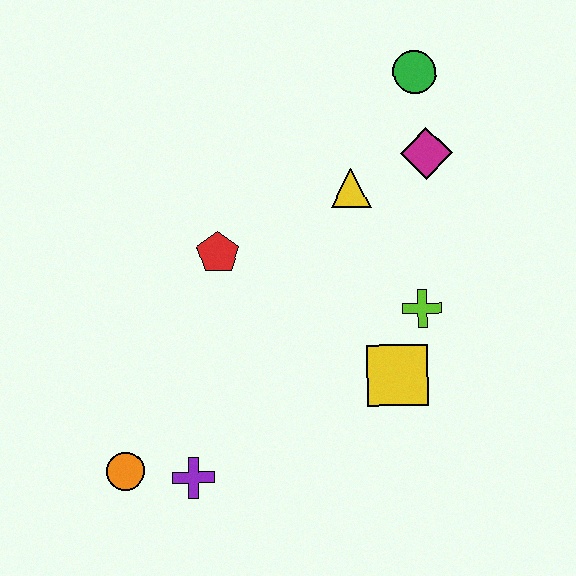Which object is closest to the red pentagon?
The yellow triangle is closest to the red pentagon.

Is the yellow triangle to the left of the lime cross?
Yes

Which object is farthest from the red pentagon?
The green circle is farthest from the red pentagon.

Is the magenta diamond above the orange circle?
Yes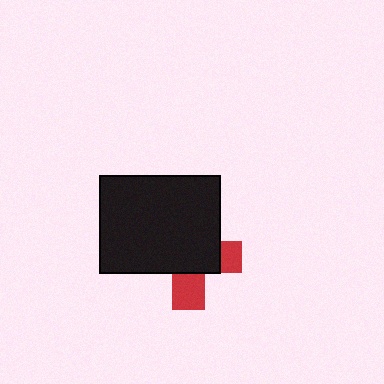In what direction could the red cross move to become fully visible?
The red cross could move down. That would shift it out from behind the black rectangle entirely.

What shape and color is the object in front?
The object in front is a black rectangle.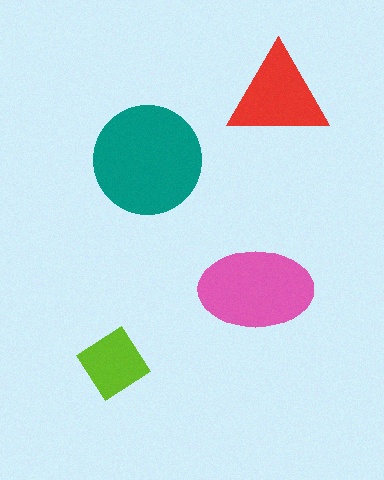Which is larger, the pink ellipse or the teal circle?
The teal circle.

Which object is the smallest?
The lime diamond.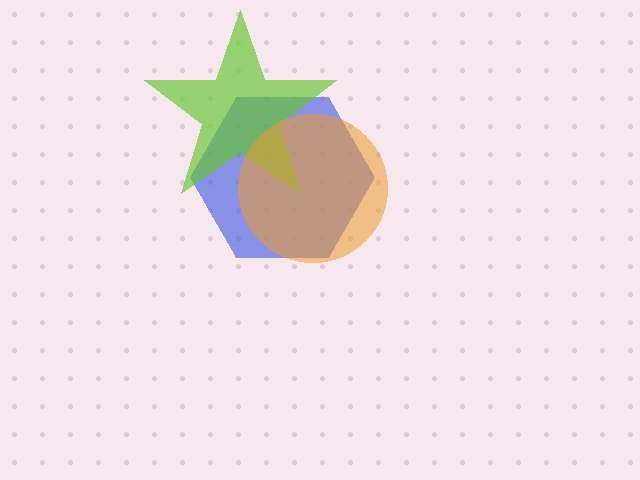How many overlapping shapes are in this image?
There are 3 overlapping shapes in the image.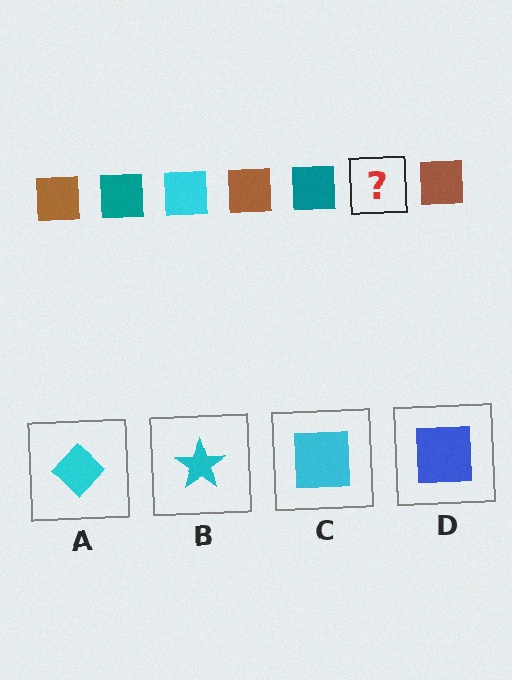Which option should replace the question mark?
Option C.